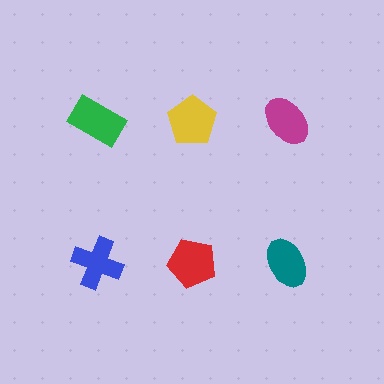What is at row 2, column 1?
A blue cross.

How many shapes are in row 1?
3 shapes.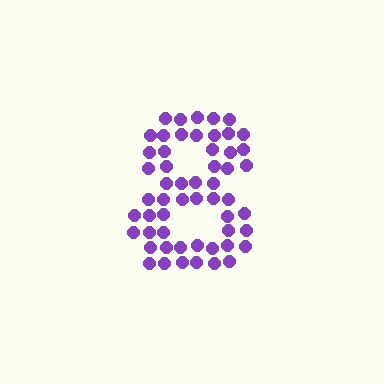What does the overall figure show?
The overall figure shows the digit 8.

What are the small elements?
The small elements are circles.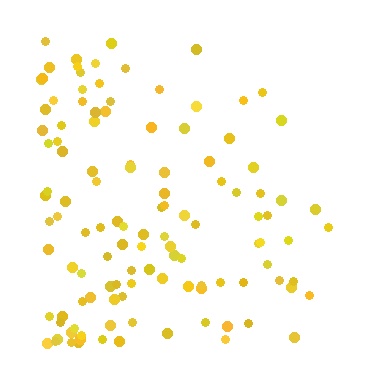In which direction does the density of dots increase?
From right to left, with the left side densest.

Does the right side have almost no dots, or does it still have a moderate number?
Still a moderate number, just noticeably fewer than the left.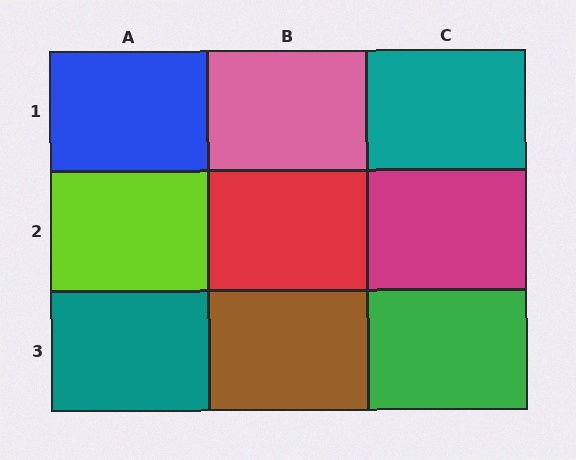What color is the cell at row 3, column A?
Teal.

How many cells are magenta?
1 cell is magenta.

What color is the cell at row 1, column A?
Blue.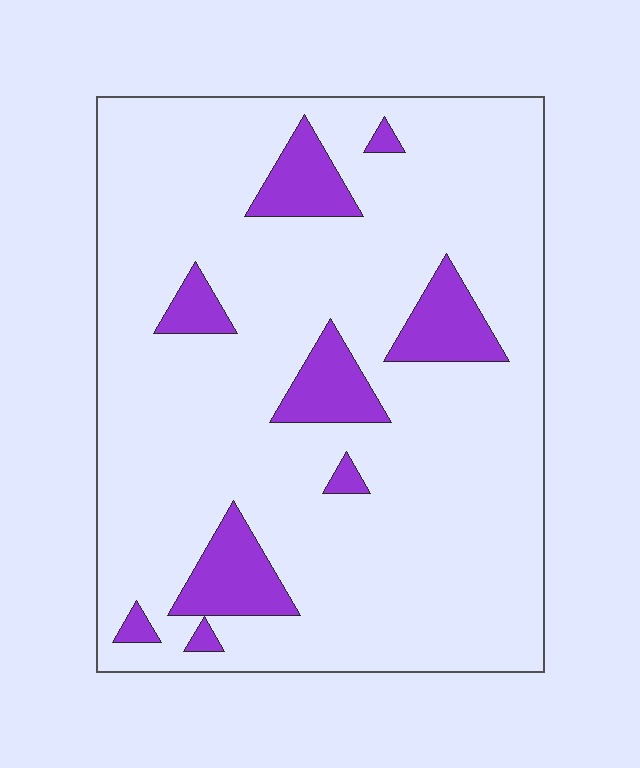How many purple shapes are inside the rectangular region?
9.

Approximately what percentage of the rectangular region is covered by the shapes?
Approximately 15%.